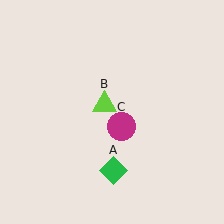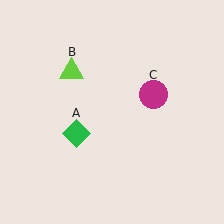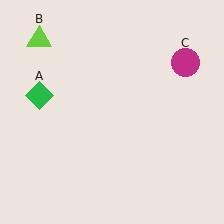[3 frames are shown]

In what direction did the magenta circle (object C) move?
The magenta circle (object C) moved up and to the right.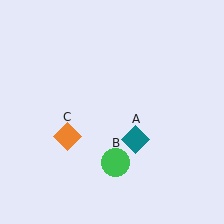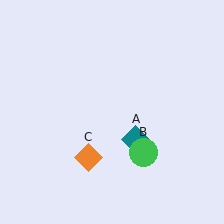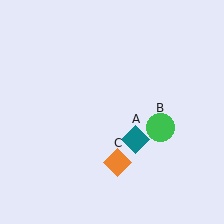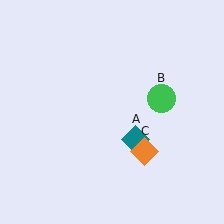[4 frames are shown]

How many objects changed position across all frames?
2 objects changed position: green circle (object B), orange diamond (object C).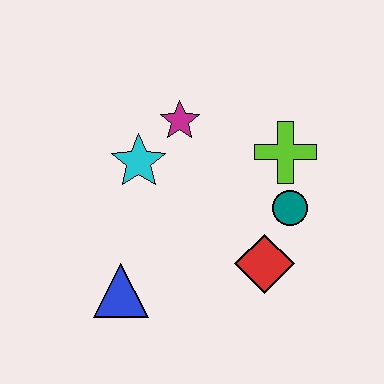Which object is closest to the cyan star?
The magenta star is closest to the cyan star.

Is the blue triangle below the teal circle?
Yes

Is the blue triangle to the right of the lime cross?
No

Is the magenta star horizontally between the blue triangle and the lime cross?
Yes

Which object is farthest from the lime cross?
The blue triangle is farthest from the lime cross.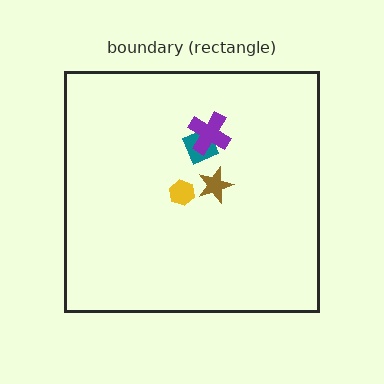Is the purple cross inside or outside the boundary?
Inside.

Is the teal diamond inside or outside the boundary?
Inside.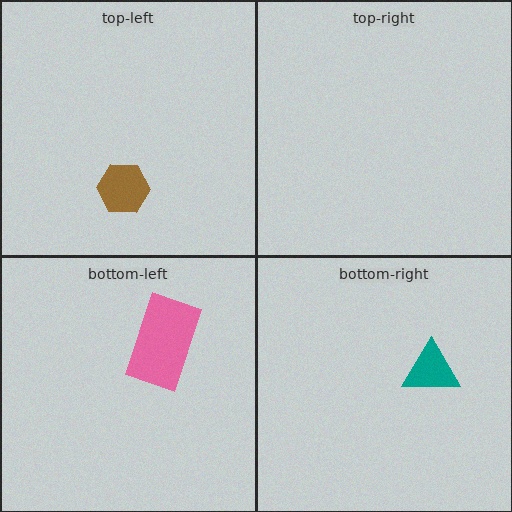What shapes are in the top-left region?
The brown hexagon.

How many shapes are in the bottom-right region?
1.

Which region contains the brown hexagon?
The top-left region.